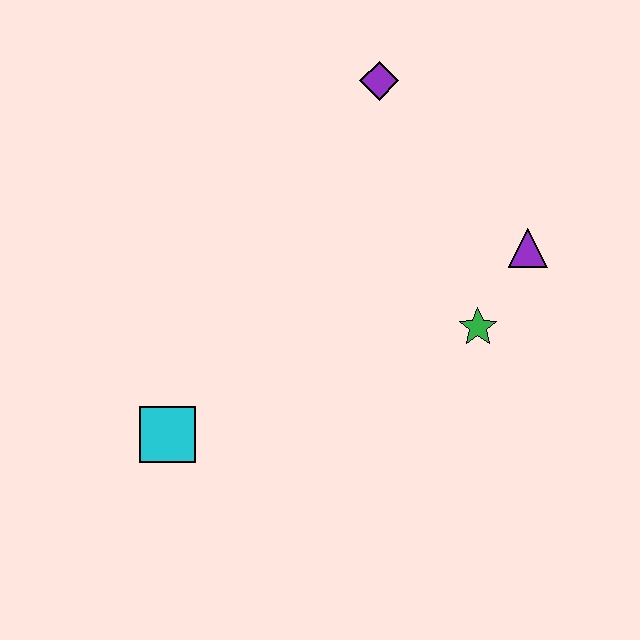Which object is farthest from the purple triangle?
The cyan square is farthest from the purple triangle.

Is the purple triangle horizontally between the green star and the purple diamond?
No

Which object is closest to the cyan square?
The green star is closest to the cyan square.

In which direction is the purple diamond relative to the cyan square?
The purple diamond is above the cyan square.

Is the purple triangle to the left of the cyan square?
No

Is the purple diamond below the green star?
No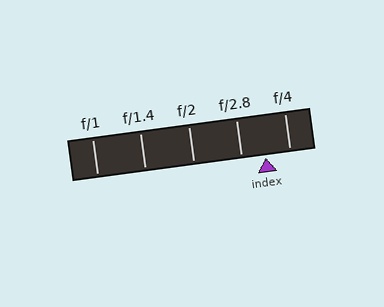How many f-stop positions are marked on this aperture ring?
There are 5 f-stop positions marked.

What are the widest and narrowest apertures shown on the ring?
The widest aperture shown is f/1 and the narrowest is f/4.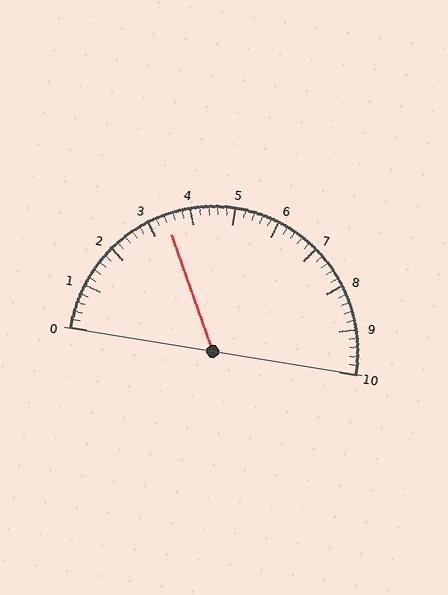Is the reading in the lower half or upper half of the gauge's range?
The reading is in the lower half of the range (0 to 10).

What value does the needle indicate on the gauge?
The needle indicates approximately 3.4.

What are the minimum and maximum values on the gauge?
The gauge ranges from 0 to 10.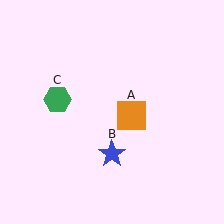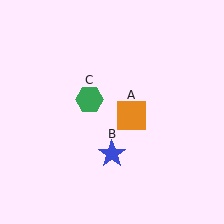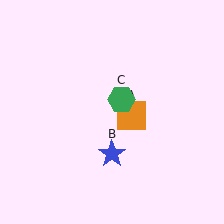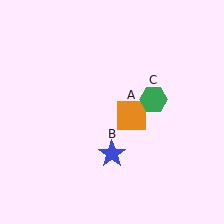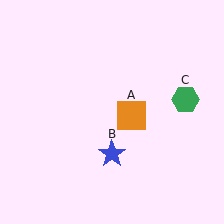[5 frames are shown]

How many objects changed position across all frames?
1 object changed position: green hexagon (object C).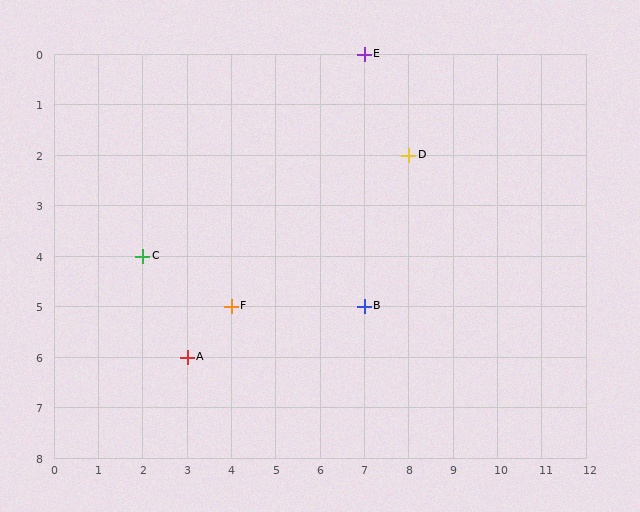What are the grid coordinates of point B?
Point B is at grid coordinates (7, 5).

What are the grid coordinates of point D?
Point D is at grid coordinates (8, 2).